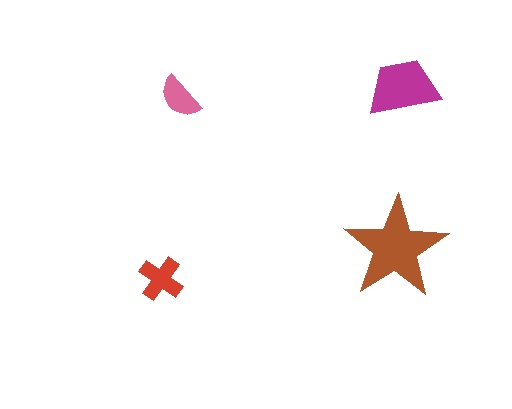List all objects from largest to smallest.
The brown star, the magenta trapezoid, the red cross, the pink semicircle.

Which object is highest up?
The magenta trapezoid is topmost.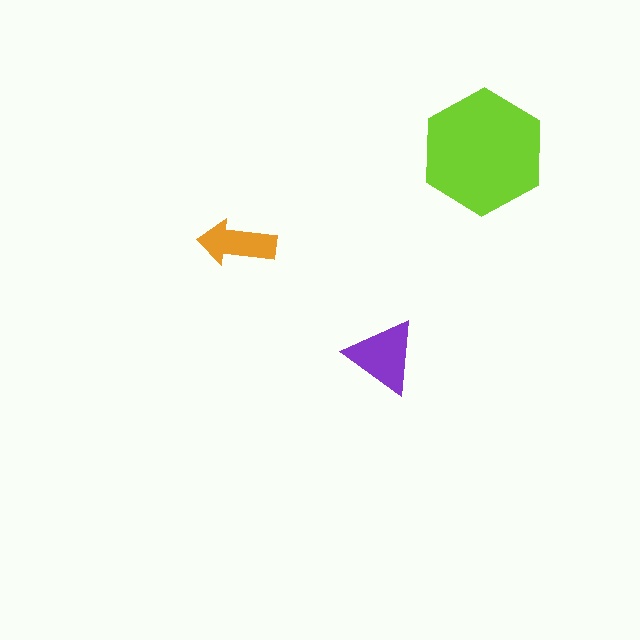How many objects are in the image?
There are 3 objects in the image.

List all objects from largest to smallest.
The lime hexagon, the purple triangle, the orange arrow.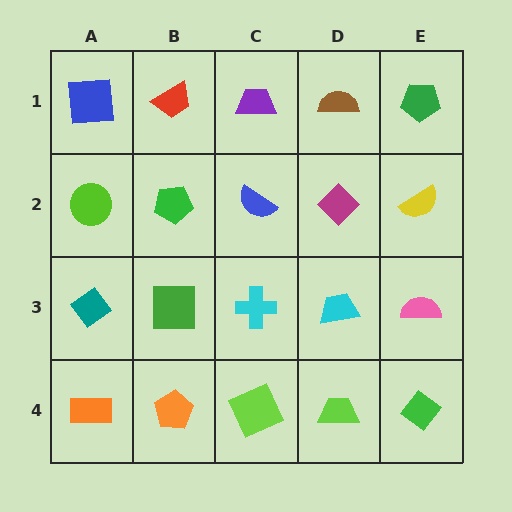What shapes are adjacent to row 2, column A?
A blue square (row 1, column A), a teal diamond (row 3, column A), a green pentagon (row 2, column B).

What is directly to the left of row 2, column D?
A blue semicircle.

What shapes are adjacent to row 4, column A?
A teal diamond (row 3, column A), an orange pentagon (row 4, column B).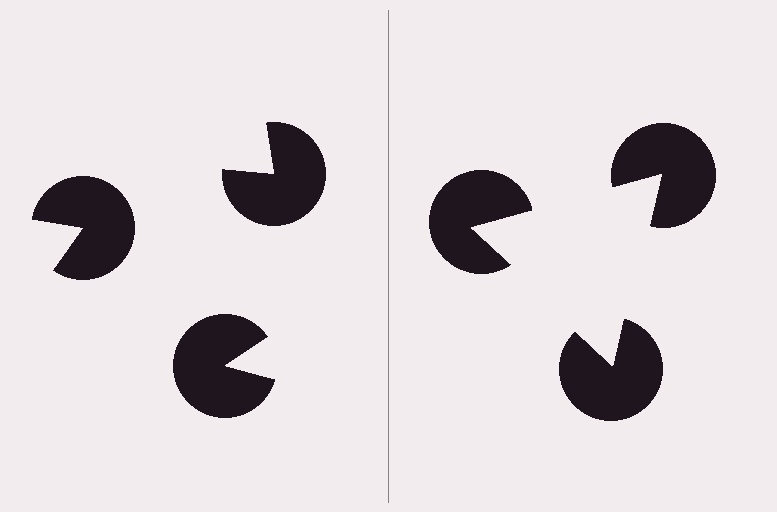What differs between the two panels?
The pac-man discs are positioned identically on both sides; only the wedge orientations differ. On the right they align to a triangle; on the left they are misaligned.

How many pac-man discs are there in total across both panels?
6 — 3 on each side.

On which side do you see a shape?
An illusory triangle appears on the right side. On the left side the wedge cuts are rotated, so no coherent shape forms.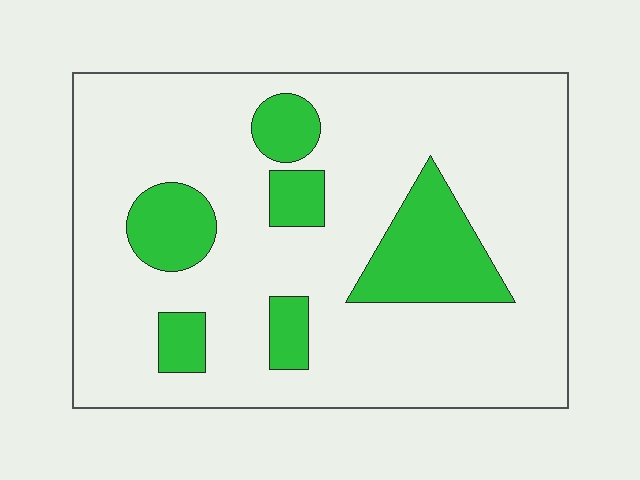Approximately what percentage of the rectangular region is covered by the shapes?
Approximately 20%.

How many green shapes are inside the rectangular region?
6.